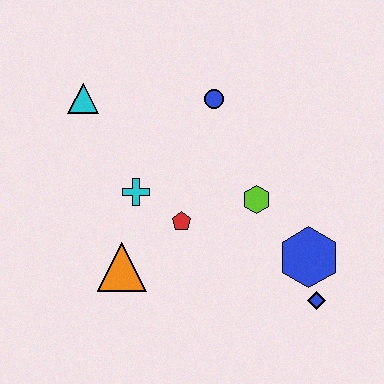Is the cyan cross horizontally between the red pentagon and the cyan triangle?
Yes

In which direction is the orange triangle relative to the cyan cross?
The orange triangle is below the cyan cross.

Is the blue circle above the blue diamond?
Yes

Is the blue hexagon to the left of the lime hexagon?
No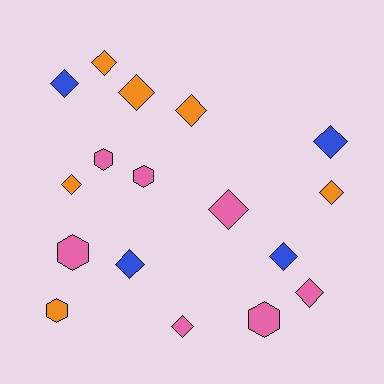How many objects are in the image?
There are 17 objects.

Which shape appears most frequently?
Diamond, with 12 objects.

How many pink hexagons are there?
There are 4 pink hexagons.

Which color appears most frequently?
Pink, with 7 objects.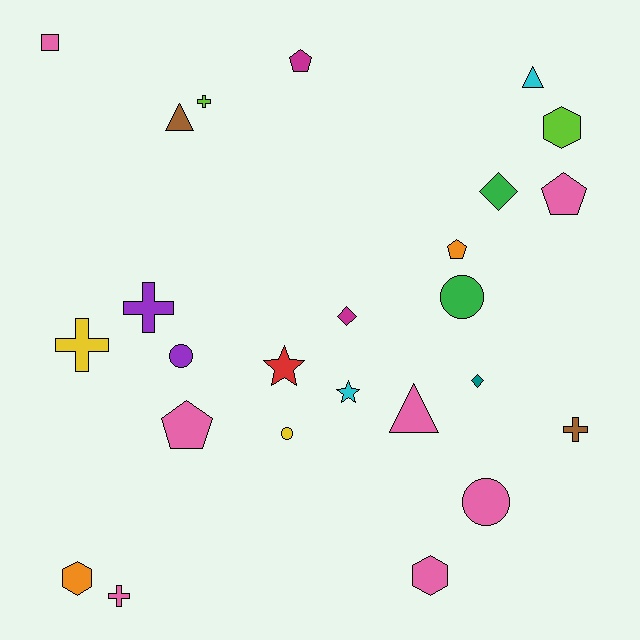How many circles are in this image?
There are 4 circles.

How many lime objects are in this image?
There are 2 lime objects.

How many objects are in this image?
There are 25 objects.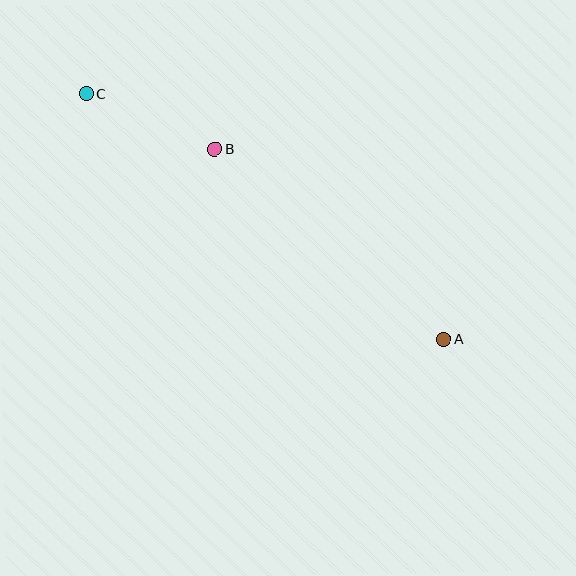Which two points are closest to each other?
Points B and C are closest to each other.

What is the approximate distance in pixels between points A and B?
The distance between A and B is approximately 298 pixels.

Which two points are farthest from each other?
Points A and C are farthest from each other.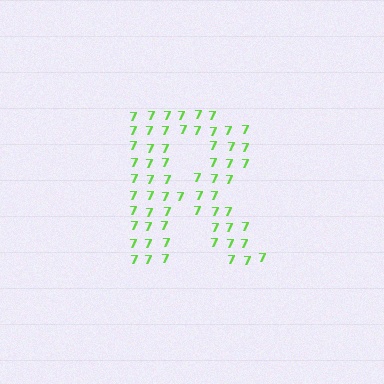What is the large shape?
The large shape is the letter R.